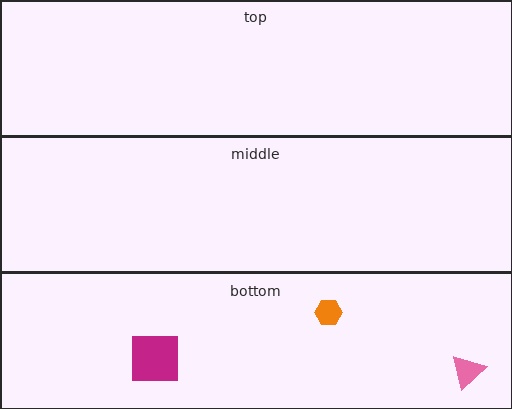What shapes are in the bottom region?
The orange hexagon, the pink triangle, the magenta square.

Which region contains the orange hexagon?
The bottom region.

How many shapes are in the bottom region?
3.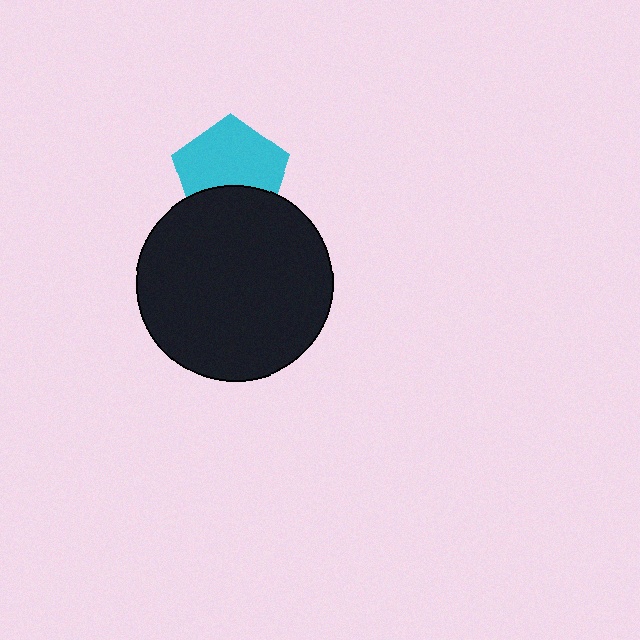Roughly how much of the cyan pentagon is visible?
Most of it is visible (roughly 67%).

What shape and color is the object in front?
The object in front is a black circle.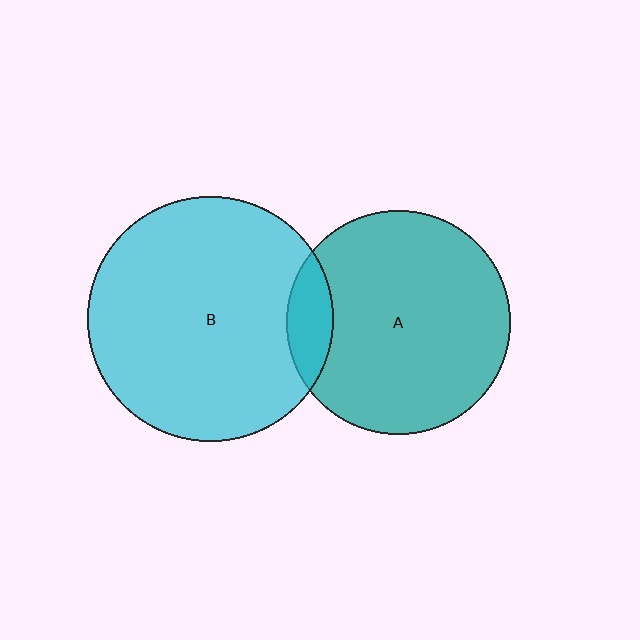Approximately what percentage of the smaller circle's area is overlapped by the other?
Approximately 10%.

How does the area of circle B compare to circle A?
Approximately 1.2 times.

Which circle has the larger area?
Circle B (cyan).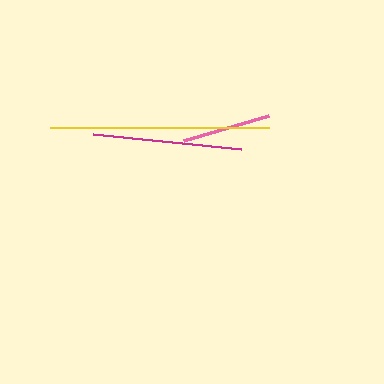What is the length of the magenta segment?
The magenta segment is approximately 148 pixels long.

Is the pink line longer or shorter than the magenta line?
The magenta line is longer than the pink line.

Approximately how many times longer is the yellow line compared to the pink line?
The yellow line is approximately 2.5 times the length of the pink line.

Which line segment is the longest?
The yellow line is the longest at approximately 218 pixels.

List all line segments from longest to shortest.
From longest to shortest: yellow, magenta, pink.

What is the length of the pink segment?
The pink segment is approximately 89 pixels long.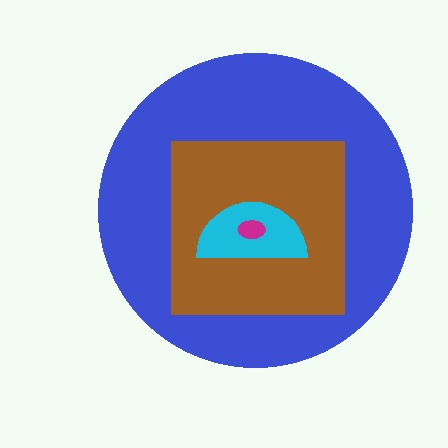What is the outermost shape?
The blue circle.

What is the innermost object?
The magenta ellipse.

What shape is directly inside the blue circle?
The brown square.